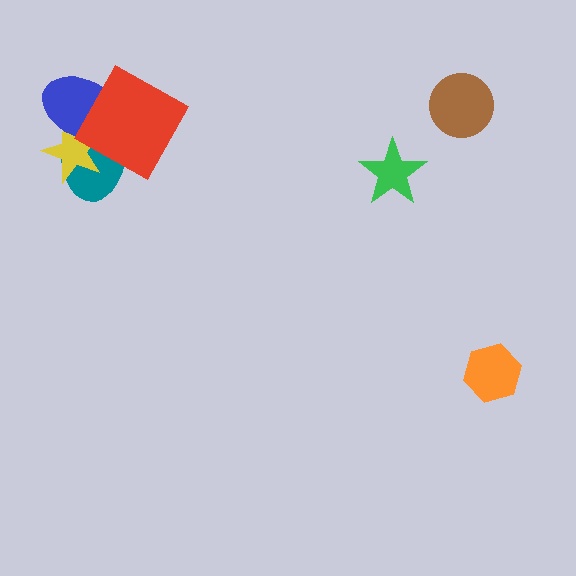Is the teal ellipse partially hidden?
Yes, it is partially covered by another shape.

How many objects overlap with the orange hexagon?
0 objects overlap with the orange hexagon.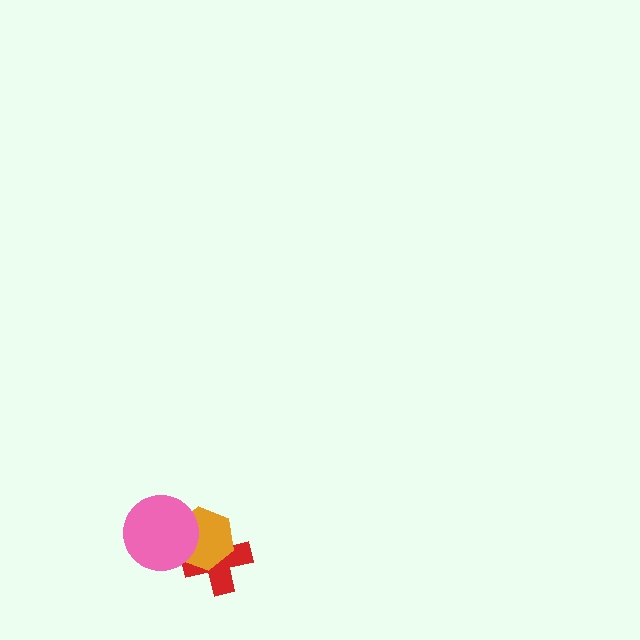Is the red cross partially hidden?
Yes, it is partially covered by another shape.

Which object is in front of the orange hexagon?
The pink circle is in front of the orange hexagon.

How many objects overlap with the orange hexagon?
2 objects overlap with the orange hexagon.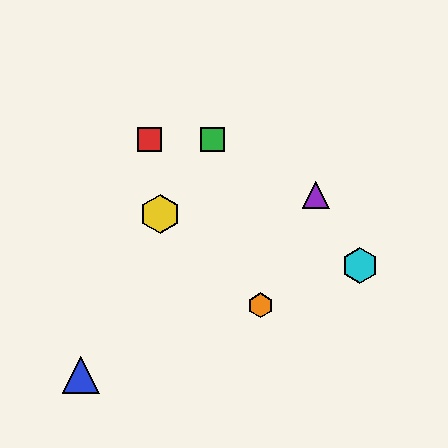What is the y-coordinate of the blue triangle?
The blue triangle is at y≈375.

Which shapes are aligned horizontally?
The red square, the green square are aligned horizontally.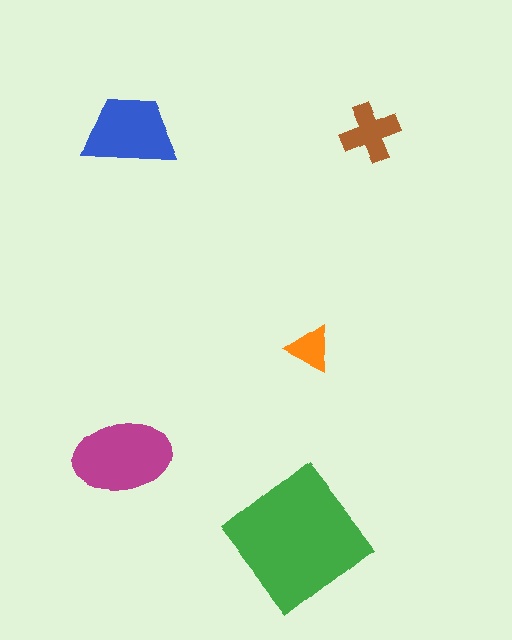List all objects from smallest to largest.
The orange triangle, the brown cross, the blue trapezoid, the magenta ellipse, the green diamond.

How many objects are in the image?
There are 5 objects in the image.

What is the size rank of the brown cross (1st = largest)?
4th.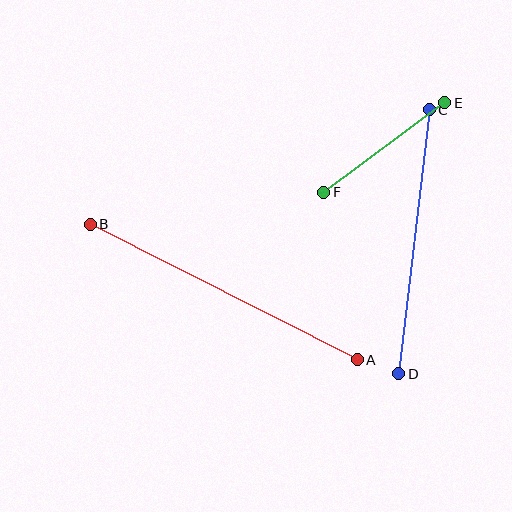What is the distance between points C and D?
The distance is approximately 265 pixels.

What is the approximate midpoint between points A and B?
The midpoint is at approximately (224, 292) pixels.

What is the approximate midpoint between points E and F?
The midpoint is at approximately (384, 148) pixels.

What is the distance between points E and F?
The distance is approximately 150 pixels.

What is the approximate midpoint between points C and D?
The midpoint is at approximately (414, 242) pixels.